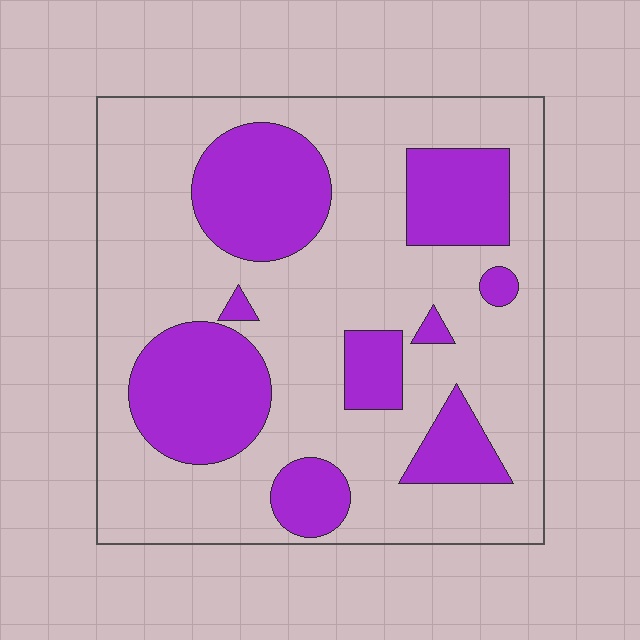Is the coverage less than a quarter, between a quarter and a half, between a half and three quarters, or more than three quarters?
Between a quarter and a half.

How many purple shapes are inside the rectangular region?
9.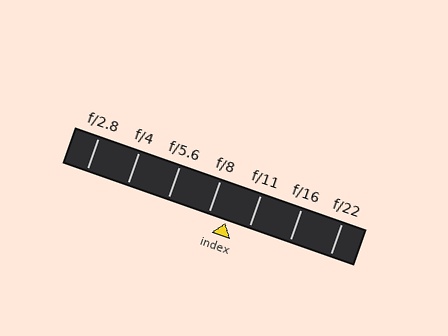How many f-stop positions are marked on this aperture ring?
There are 7 f-stop positions marked.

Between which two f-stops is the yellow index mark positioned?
The index mark is between f/8 and f/11.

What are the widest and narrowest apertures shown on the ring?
The widest aperture shown is f/2.8 and the narrowest is f/22.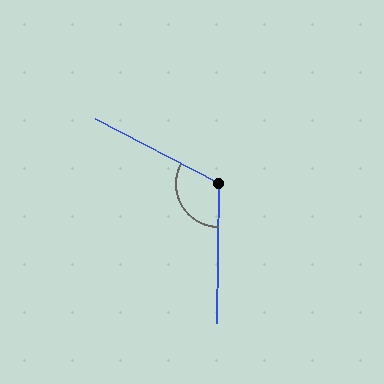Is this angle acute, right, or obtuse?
It is obtuse.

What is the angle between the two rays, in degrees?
Approximately 117 degrees.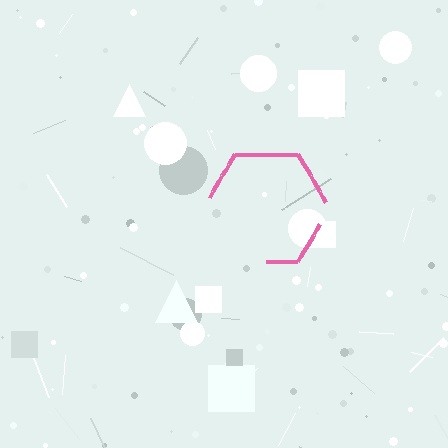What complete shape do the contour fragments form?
The contour fragments form a hexagon.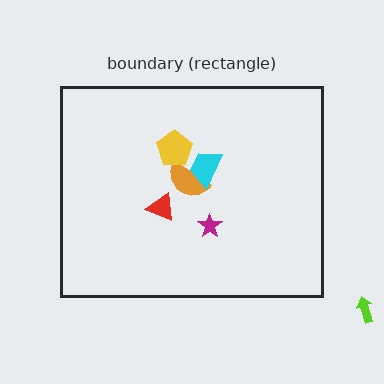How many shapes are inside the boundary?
5 inside, 1 outside.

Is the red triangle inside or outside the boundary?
Inside.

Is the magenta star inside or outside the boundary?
Inside.